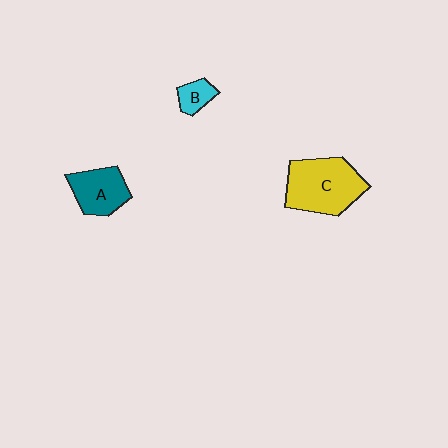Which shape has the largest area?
Shape C (yellow).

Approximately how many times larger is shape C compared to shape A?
Approximately 1.7 times.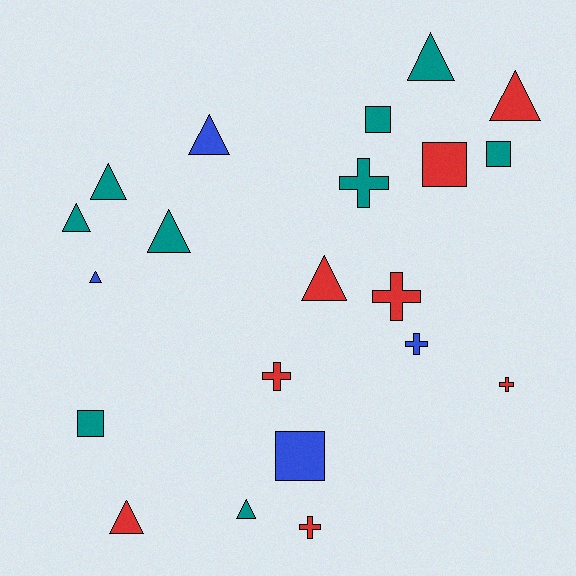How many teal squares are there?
There are 3 teal squares.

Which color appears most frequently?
Teal, with 9 objects.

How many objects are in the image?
There are 21 objects.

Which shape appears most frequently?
Triangle, with 10 objects.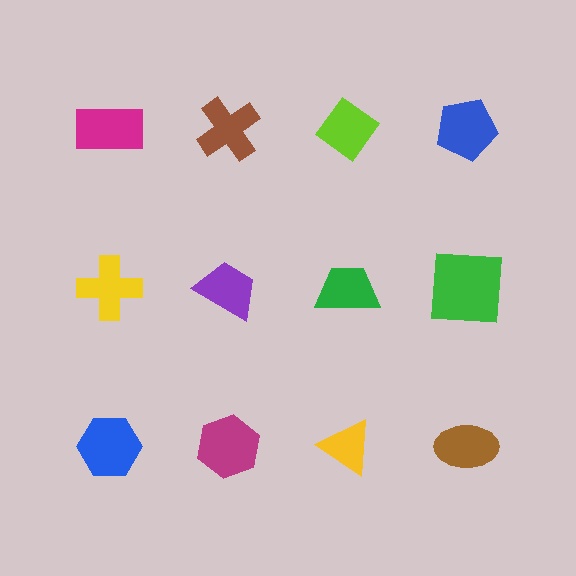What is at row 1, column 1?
A magenta rectangle.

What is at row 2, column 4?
A green square.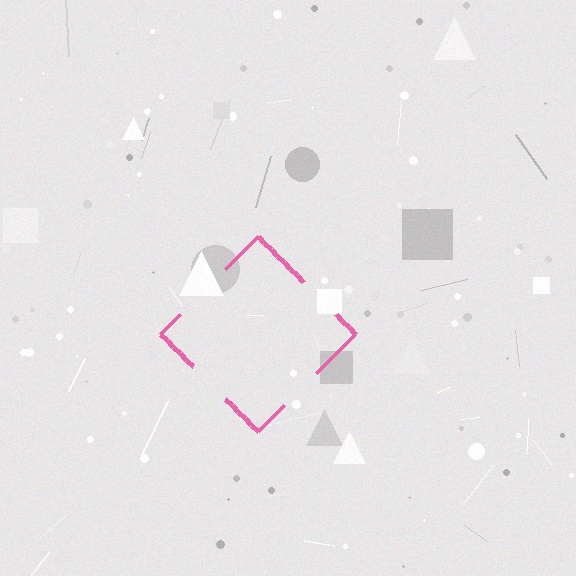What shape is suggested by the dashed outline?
The dashed outline suggests a diamond.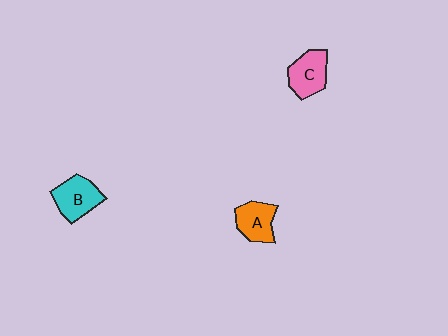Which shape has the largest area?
Shape B (cyan).